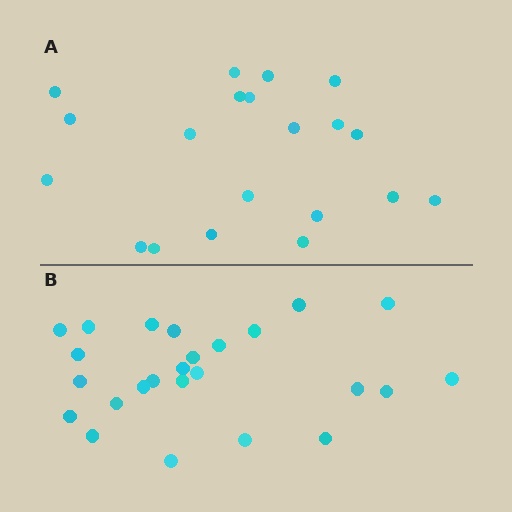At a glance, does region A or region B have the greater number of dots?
Region B (the bottom region) has more dots.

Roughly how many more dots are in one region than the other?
Region B has about 5 more dots than region A.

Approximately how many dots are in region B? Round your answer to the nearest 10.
About 20 dots. (The exact count is 25, which rounds to 20.)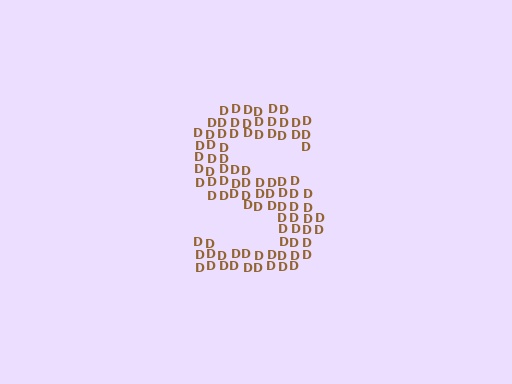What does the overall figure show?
The overall figure shows the letter S.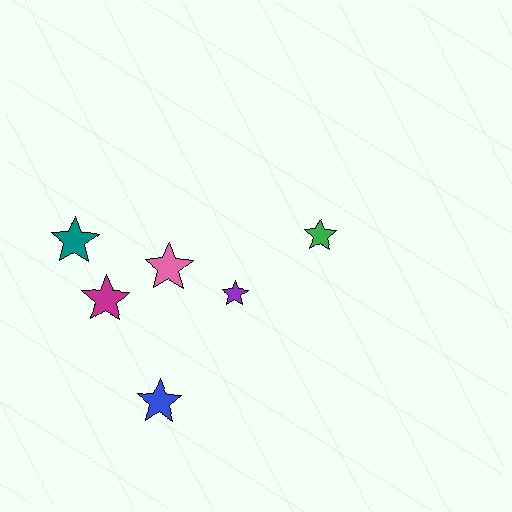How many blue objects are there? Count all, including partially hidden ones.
There is 1 blue object.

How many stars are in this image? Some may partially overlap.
There are 6 stars.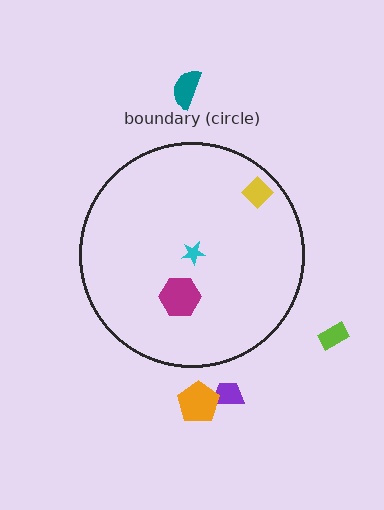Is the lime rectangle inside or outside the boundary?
Outside.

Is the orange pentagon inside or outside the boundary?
Outside.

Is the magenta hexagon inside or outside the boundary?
Inside.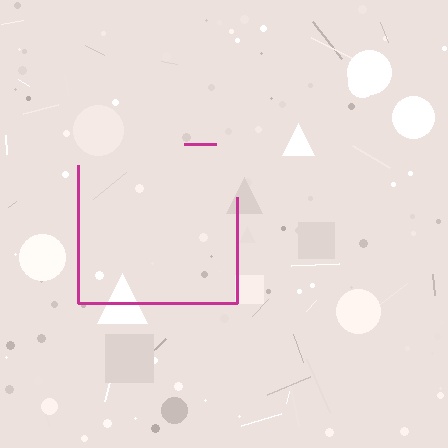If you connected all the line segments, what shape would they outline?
They would outline a square.